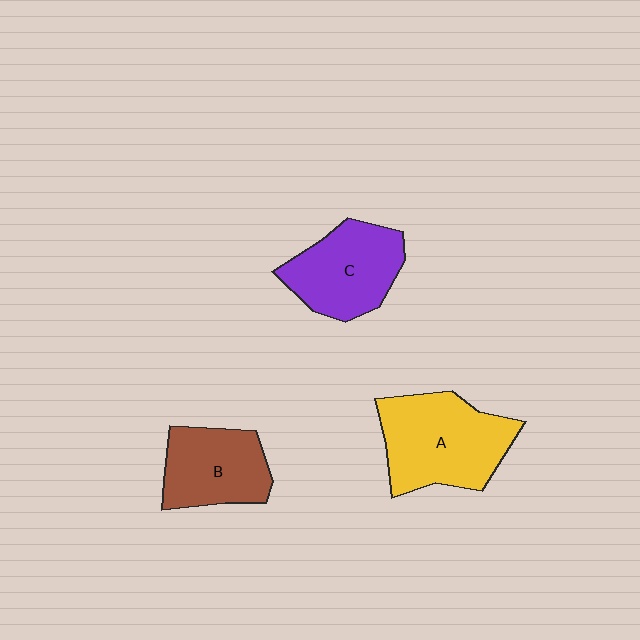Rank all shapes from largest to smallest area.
From largest to smallest: A (yellow), C (purple), B (brown).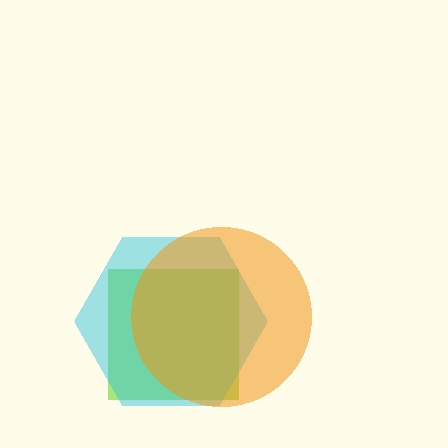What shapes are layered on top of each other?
The layered shapes are: a lime square, a cyan hexagon, an orange circle.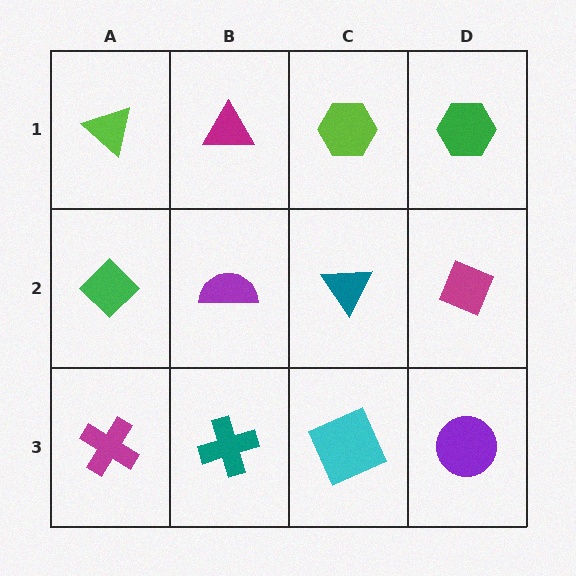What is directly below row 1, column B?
A purple semicircle.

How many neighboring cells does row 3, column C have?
3.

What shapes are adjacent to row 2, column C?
A lime hexagon (row 1, column C), a cyan square (row 3, column C), a purple semicircle (row 2, column B), a magenta diamond (row 2, column D).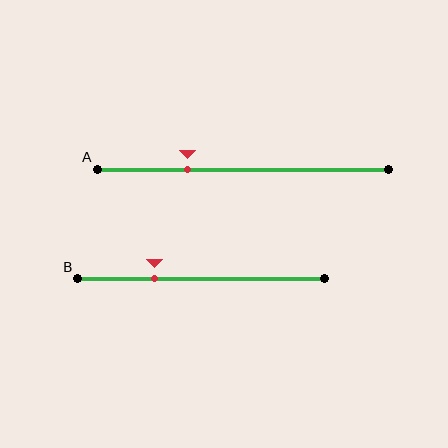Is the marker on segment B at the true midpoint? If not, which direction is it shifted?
No, the marker on segment B is shifted to the left by about 19% of the segment length.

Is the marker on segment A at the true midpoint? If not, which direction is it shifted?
No, the marker on segment A is shifted to the left by about 19% of the segment length.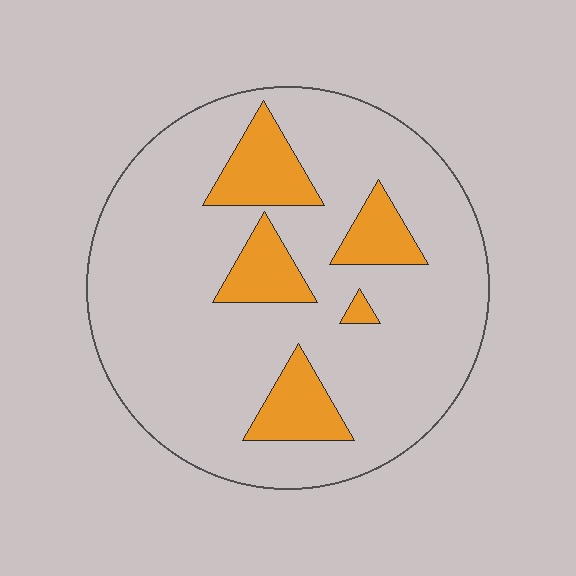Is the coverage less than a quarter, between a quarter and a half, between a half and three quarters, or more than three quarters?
Less than a quarter.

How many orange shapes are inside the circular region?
5.